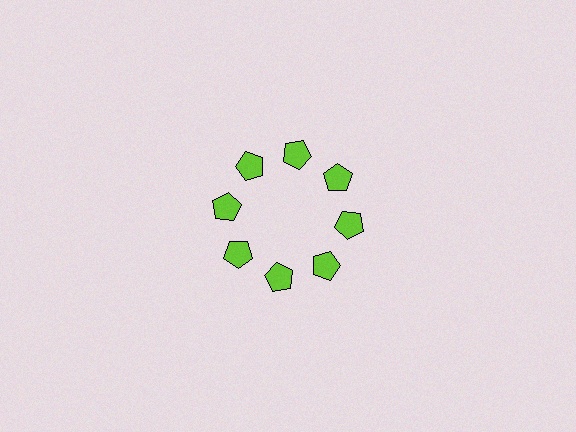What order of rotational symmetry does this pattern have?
This pattern has 8-fold rotational symmetry.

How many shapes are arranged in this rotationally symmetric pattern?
There are 8 shapes, arranged in 8 groups of 1.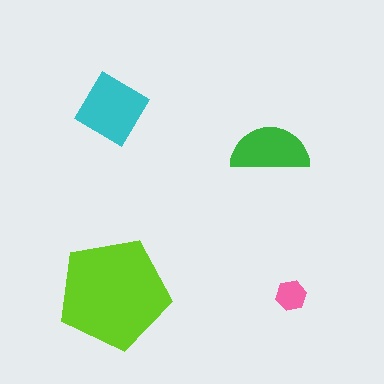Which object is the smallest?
The pink hexagon.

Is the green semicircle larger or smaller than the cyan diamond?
Smaller.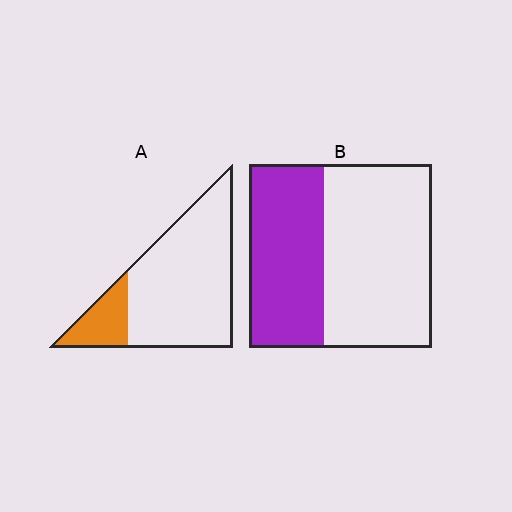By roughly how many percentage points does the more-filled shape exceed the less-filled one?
By roughly 20 percentage points (B over A).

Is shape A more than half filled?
No.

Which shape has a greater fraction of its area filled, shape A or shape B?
Shape B.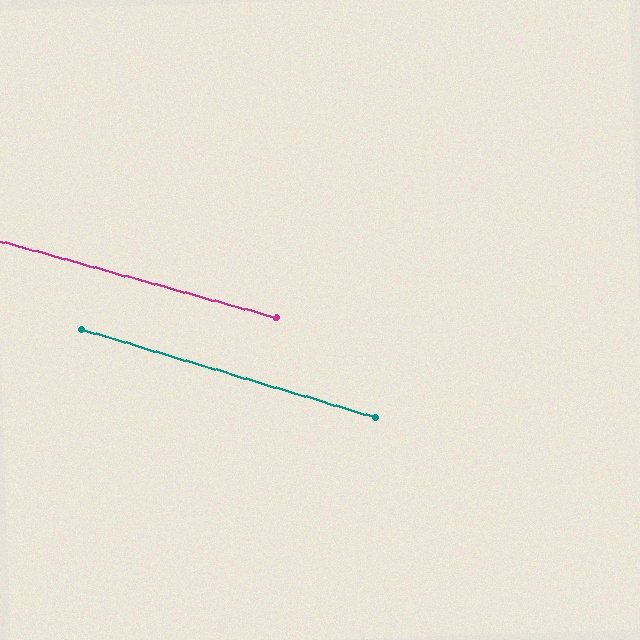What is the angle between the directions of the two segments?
Approximately 1 degree.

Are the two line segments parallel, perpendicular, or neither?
Parallel — their directions differ by only 1.0°.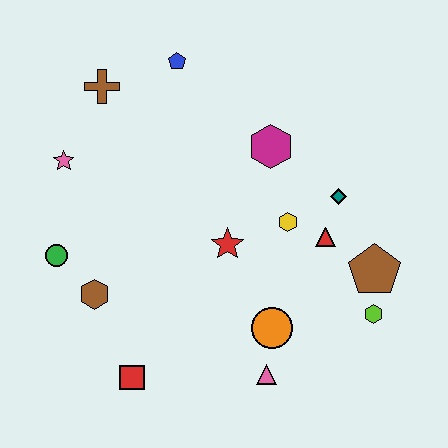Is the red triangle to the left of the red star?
No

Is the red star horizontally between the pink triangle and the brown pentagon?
No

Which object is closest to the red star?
The yellow hexagon is closest to the red star.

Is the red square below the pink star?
Yes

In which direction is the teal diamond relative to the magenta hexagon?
The teal diamond is to the right of the magenta hexagon.